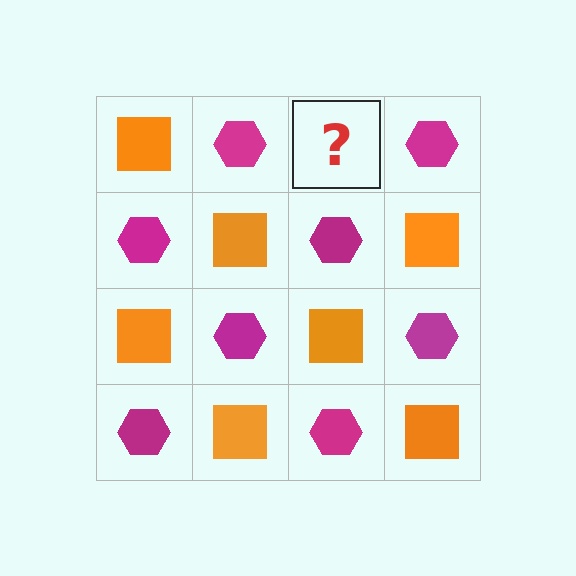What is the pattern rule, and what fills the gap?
The rule is that it alternates orange square and magenta hexagon in a checkerboard pattern. The gap should be filled with an orange square.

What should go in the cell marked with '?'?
The missing cell should contain an orange square.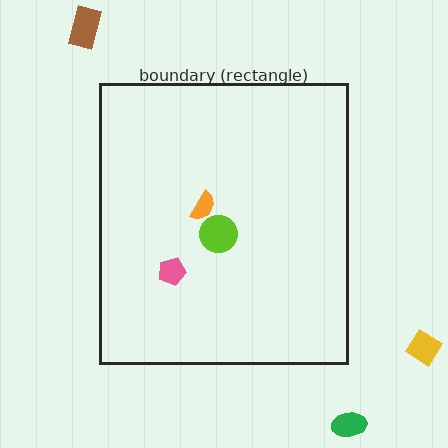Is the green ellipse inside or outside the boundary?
Outside.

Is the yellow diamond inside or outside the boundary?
Outside.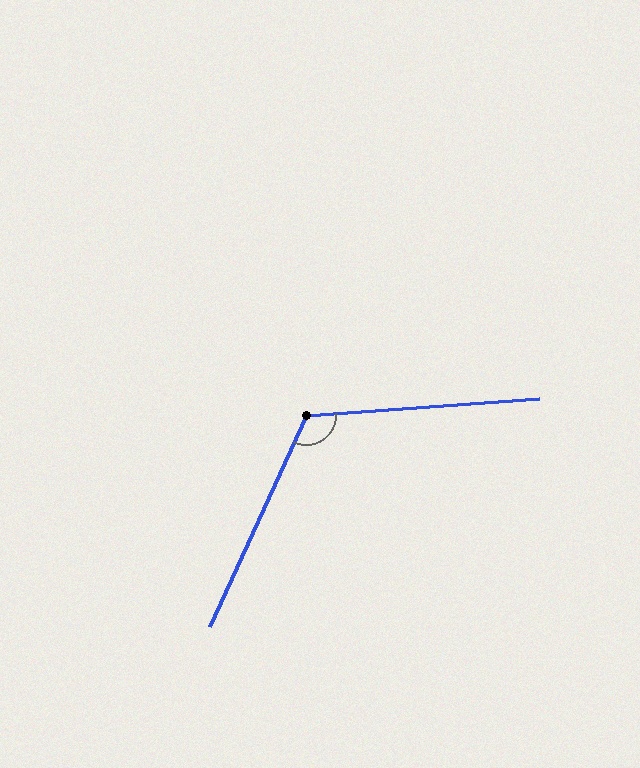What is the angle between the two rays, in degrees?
Approximately 119 degrees.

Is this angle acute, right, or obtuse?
It is obtuse.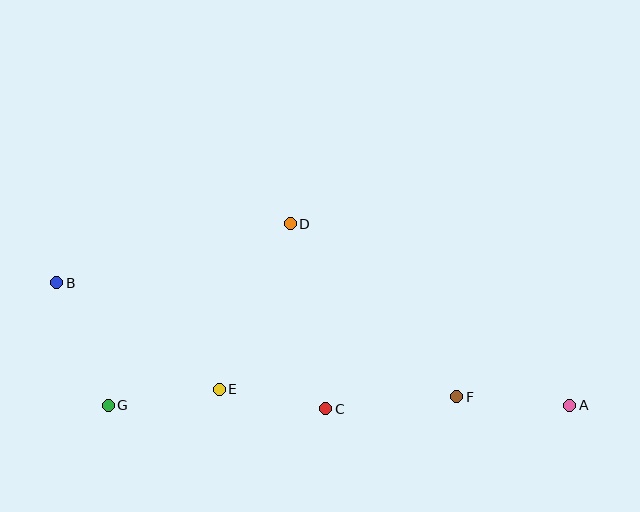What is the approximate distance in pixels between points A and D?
The distance between A and D is approximately 333 pixels.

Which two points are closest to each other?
Points C and E are closest to each other.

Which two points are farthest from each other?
Points A and B are farthest from each other.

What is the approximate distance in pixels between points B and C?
The distance between B and C is approximately 297 pixels.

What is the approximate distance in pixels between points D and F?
The distance between D and F is approximately 240 pixels.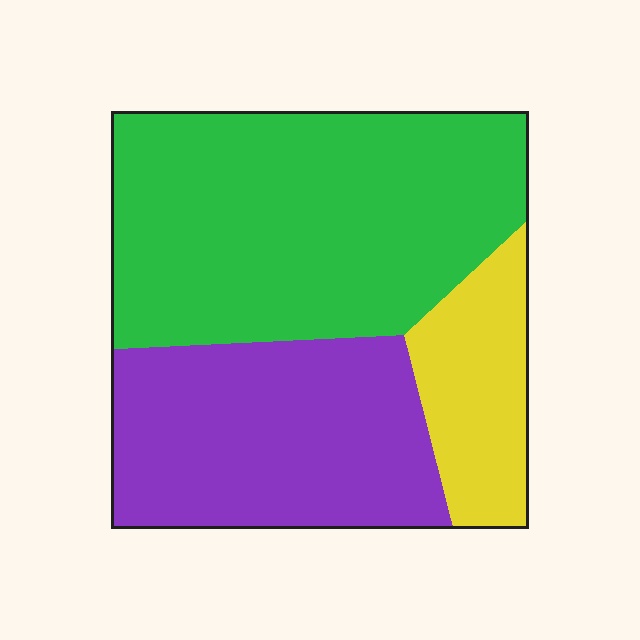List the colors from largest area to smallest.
From largest to smallest: green, purple, yellow.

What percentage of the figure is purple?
Purple takes up about one third (1/3) of the figure.